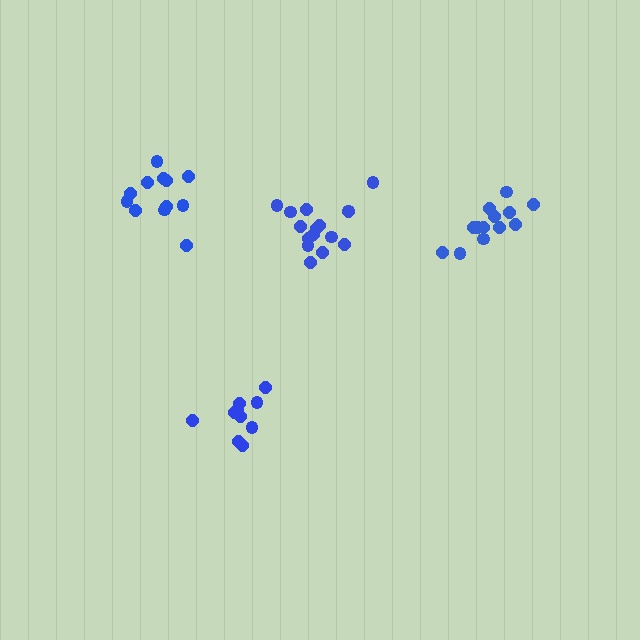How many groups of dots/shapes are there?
There are 4 groups.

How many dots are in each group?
Group 1: 11 dots, Group 2: 16 dots, Group 3: 13 dots, Group 4: 12 dots (52 total).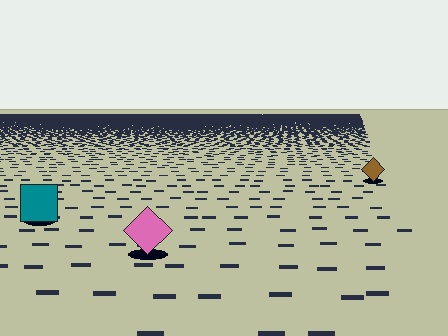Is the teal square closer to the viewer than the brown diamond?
Yes. The teal square is closer — you can tell from the texture gradient: the ground texture is coarser near it.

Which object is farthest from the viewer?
The brown diamond is farthest from the viewer. It appears smaller and the ground texture around it is denser.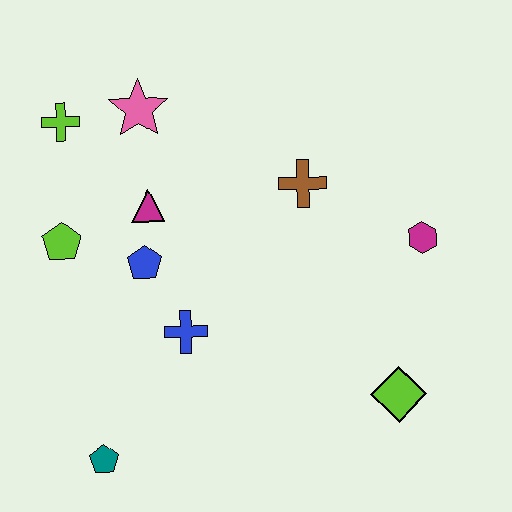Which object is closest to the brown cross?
The magenta hexagon is closest to the brown cross.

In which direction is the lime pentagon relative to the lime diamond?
The lime pentagon is to the left of the lime diamond.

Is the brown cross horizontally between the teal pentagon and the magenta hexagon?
Yes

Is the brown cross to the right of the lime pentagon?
Yes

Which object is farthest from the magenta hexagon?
The teal pentagon is farthest from the magenta hexagon.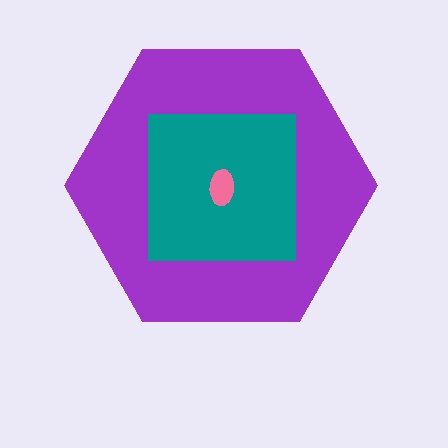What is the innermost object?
The pink ellipse.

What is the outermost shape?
The purple hexagon.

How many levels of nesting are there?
3.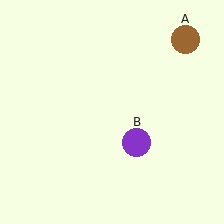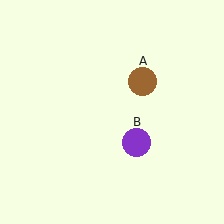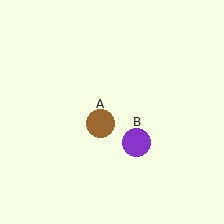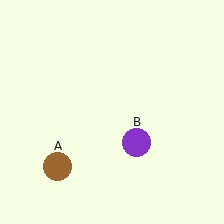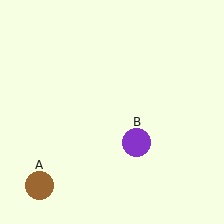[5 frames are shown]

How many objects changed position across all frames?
1 object changed position: brown circle (object A).